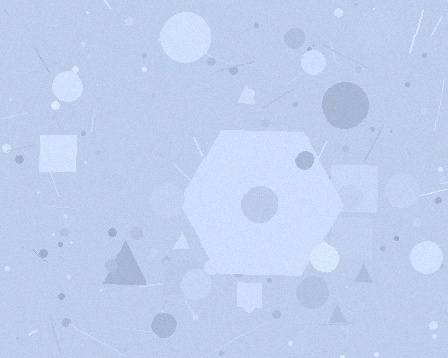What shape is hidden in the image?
A hexagon is hidden in the image.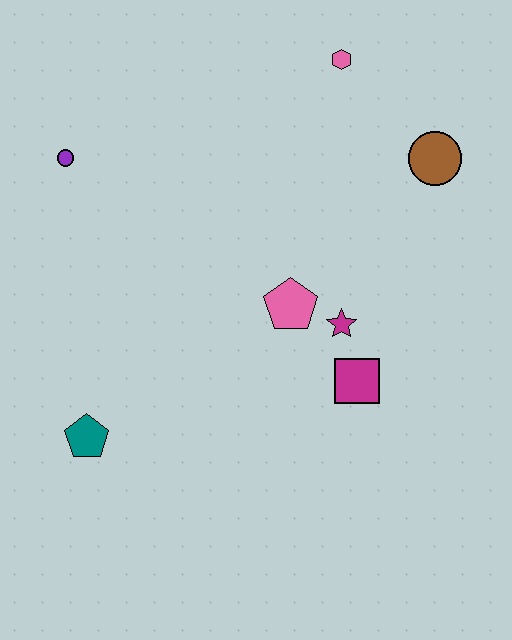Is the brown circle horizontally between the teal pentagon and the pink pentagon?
No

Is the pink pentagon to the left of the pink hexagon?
Yes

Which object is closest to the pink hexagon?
The brown circle is closest to the pink hexagon.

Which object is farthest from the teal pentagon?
The pink hexagon is farthest from the teal pentagon.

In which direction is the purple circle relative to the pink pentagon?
The purple circle is to the left of the pink pentagon.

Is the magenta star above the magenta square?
Yes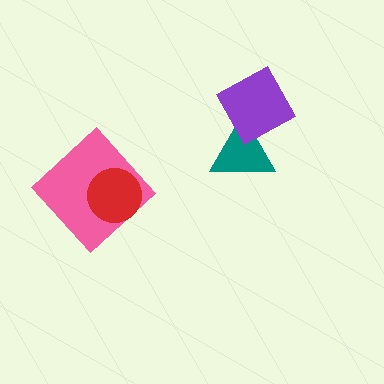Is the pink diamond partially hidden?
Yes, it is partially covered by another shape.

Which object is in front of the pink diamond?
The red circle is in front of the pink diamond.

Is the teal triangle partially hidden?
Yes, it is partially covered by another shape.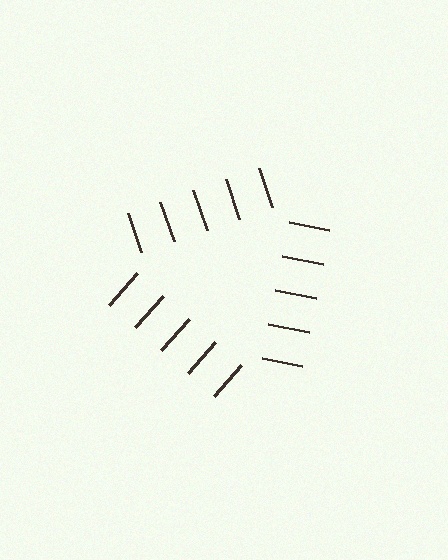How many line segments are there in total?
15 — 5 along each of the 3 edges.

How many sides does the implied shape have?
3 sides — the line-ends trace a triangle.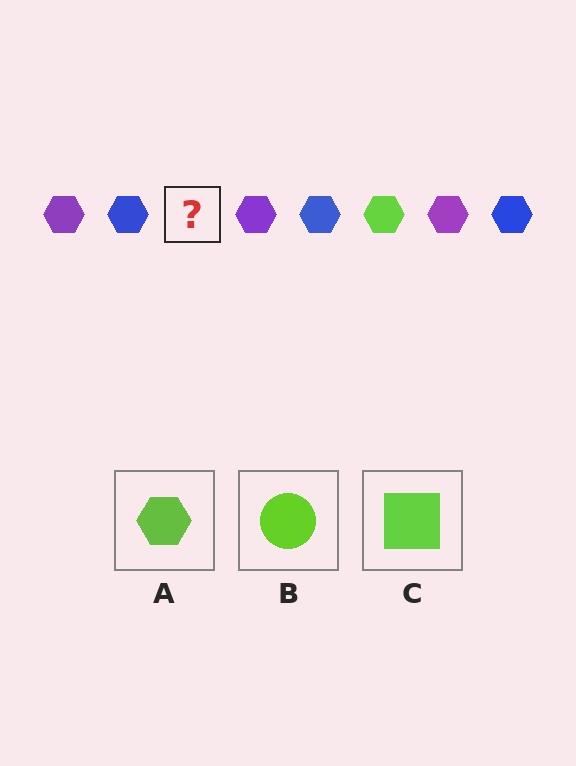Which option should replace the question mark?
Option A.